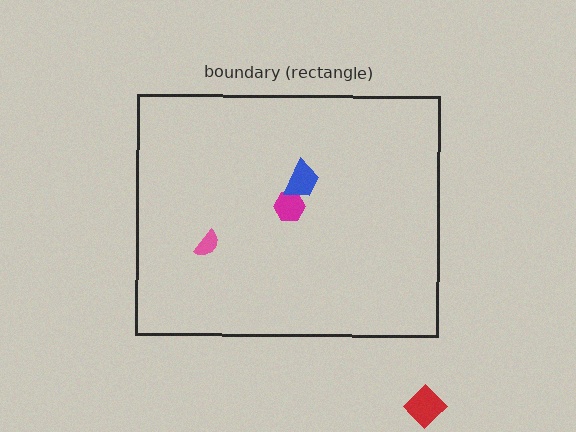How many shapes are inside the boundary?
3 inside, 1 outside.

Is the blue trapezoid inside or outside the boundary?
Inside.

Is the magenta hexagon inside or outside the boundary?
Inside.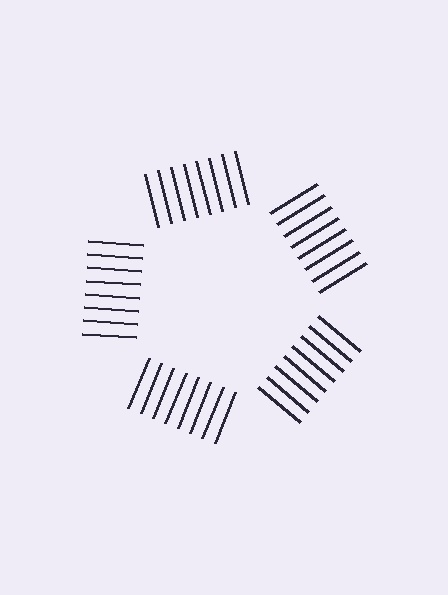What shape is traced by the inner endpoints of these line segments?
An illusory pentagon — the line segments terminate on its edges but no continuous stroke is drawn.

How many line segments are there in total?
40 — 8 along each of the 5 edges.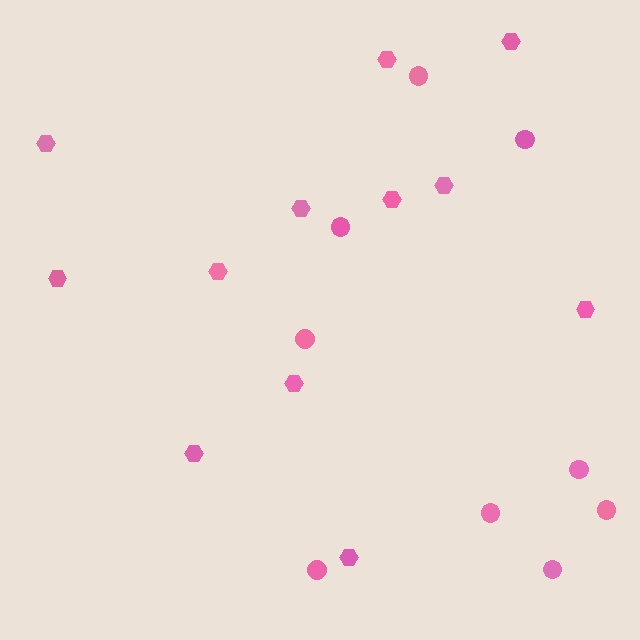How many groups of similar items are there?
There are 2 groups: one group of circles (9) and one group of hexagons (12).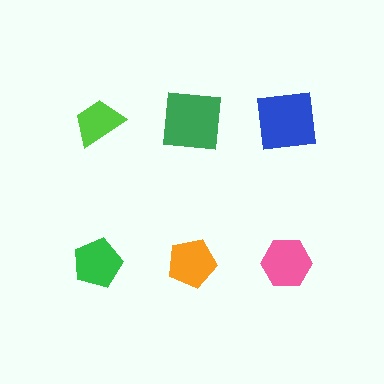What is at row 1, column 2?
A green square.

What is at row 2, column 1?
A green pentagon.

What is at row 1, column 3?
A blue square.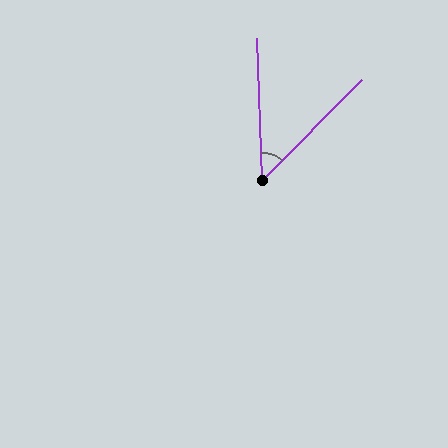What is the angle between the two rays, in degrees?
Approximately 46 degrees.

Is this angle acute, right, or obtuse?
It is acute.